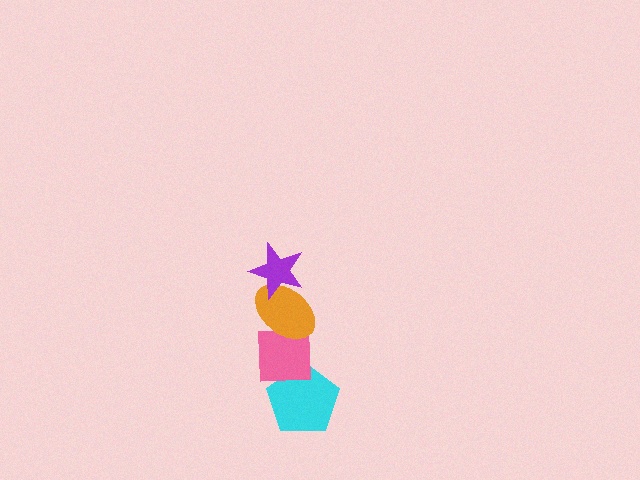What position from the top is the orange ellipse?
The orange ellipse is 2nd from the top.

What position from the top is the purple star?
The purple star is 1st from the top.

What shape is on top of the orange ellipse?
The purple star is on top of the orange ellipse.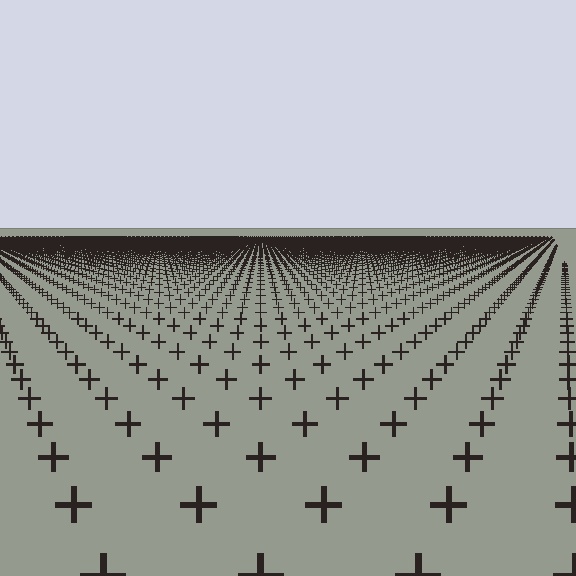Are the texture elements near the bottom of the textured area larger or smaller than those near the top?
Larger. Near the bottom, elements are closer to the viewer and appear at a bigger on-screen size.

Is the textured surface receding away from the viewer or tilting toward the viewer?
The surface is receding away from the viewer. Texture elements get smaller and denser toward the top.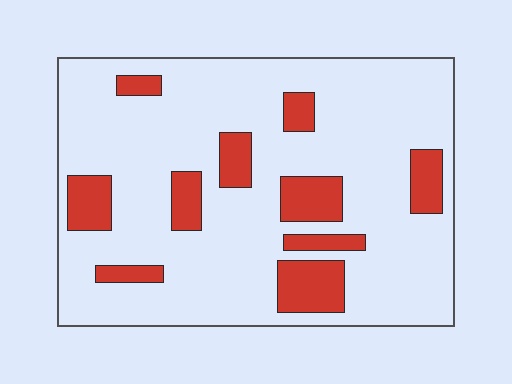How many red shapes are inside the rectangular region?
10.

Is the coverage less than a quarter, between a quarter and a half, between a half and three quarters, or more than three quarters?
Less than a quarter.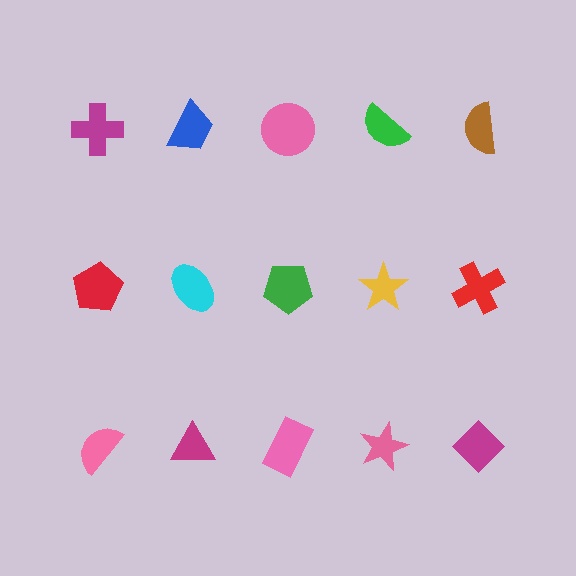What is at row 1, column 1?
A magenta cross.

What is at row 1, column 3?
A pink circle.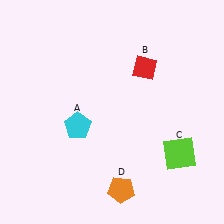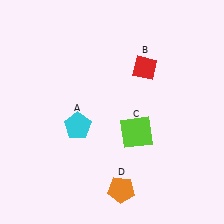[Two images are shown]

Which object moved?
The lime square (C) moved left.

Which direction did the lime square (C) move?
The lime square (C) moved left.